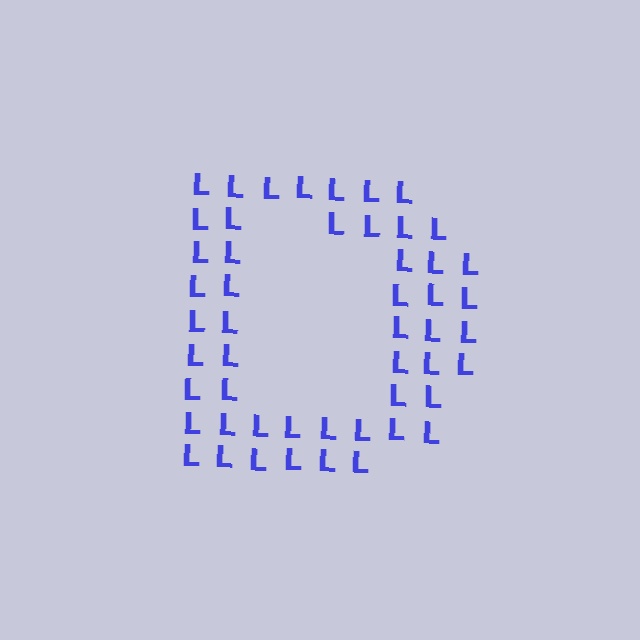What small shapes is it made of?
It is made of small letter L's.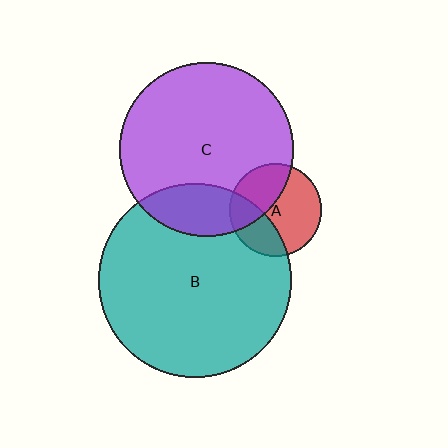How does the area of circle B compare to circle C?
Approximately 1.2 times.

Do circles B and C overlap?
Yes.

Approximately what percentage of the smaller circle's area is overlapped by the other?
Approximately 20%.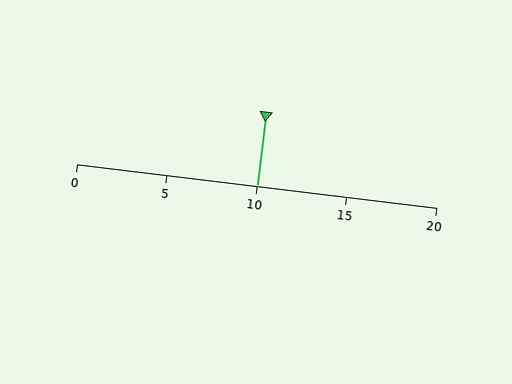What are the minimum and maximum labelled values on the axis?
The axis runs from 0 to 20.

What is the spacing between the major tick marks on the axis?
The major ticks are spaced 5 apart.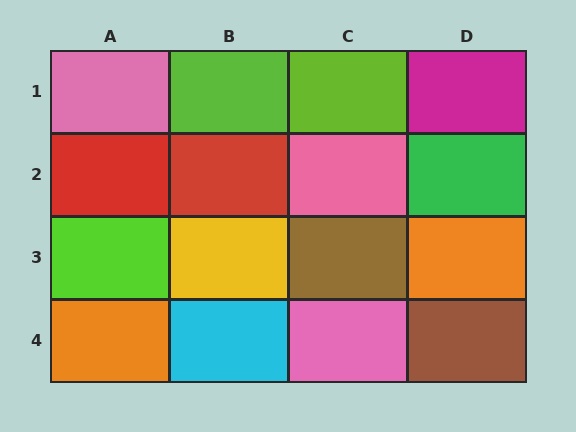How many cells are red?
2 cells are red.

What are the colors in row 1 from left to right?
Pink, lime, lime, magenta.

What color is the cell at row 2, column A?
Red.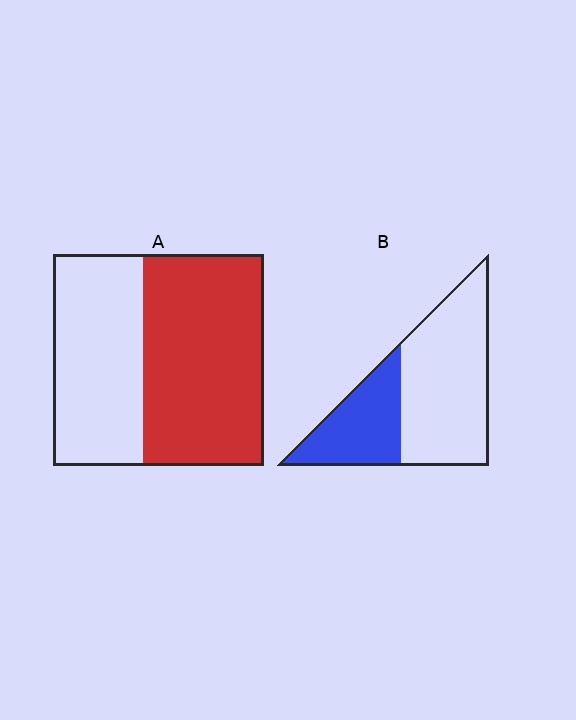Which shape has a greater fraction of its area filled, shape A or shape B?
Shape A.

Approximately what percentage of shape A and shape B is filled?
A is approximately 55% and B is approximately 35%.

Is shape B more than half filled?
No.